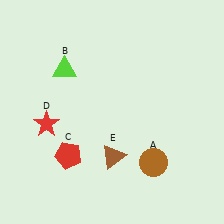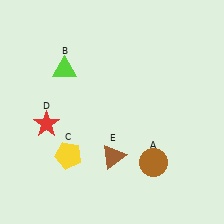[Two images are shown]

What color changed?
The pentagon (C) changed from red in Image 1 to yellow in Image 2.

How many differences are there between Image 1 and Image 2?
There is 1 difference between the two images.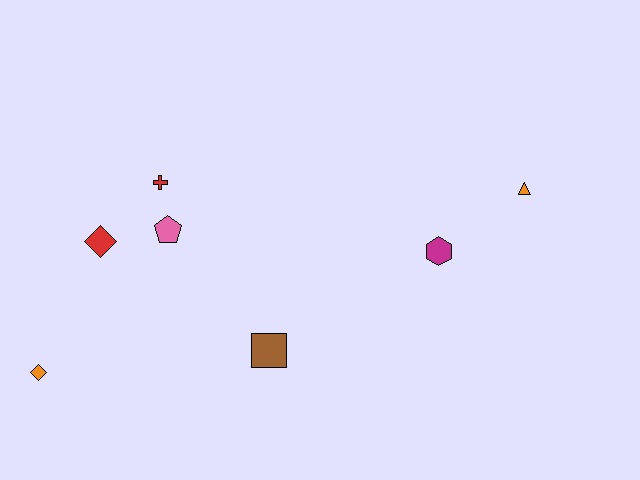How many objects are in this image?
There are 7 objects.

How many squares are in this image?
There is 1 square.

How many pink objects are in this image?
There is 1 pink object.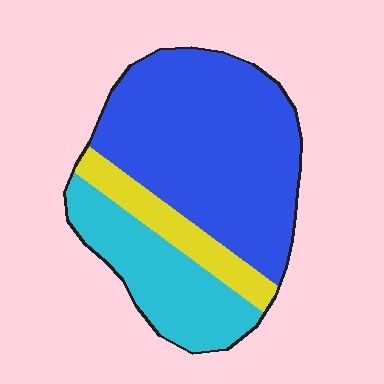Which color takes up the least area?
Yellow, at roughly 15%.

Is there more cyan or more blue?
Blue.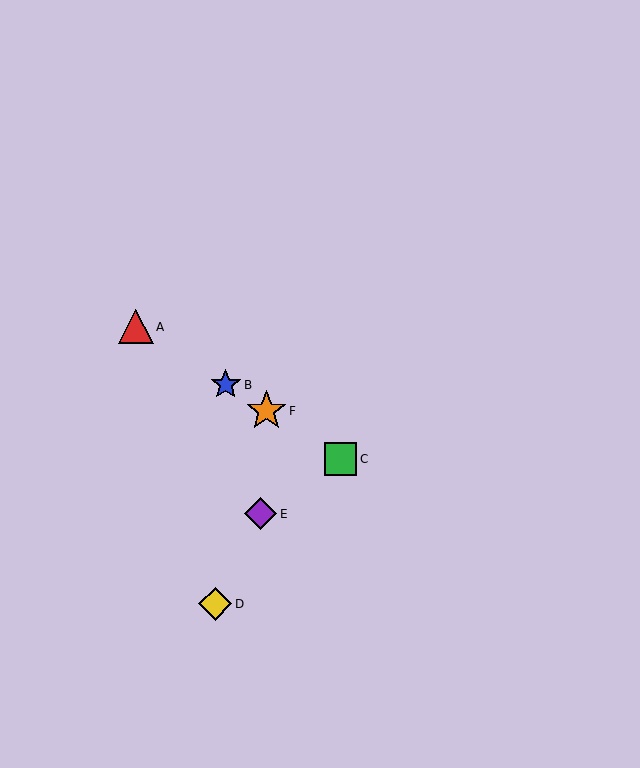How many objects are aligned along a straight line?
4 objects (A, B, C, F) are aligned along a straight line.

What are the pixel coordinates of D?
Object D is at (215, 604).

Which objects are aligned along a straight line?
Objects A, B, C, F are aligned along a straight line.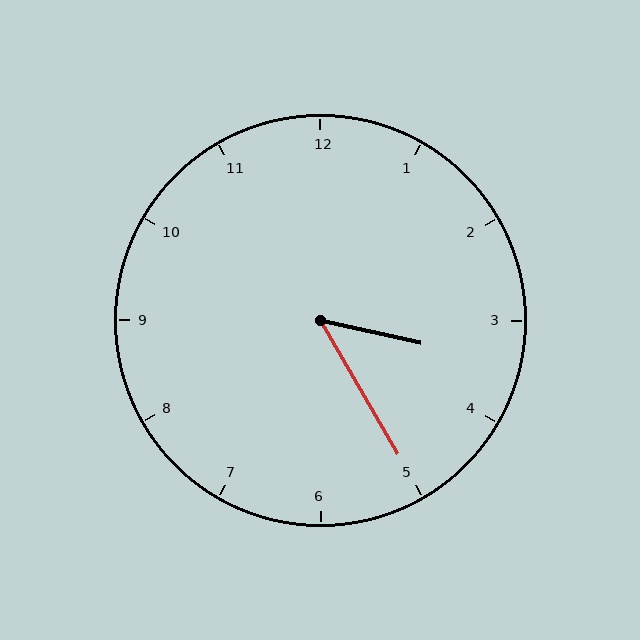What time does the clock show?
3:25.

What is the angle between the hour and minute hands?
Approximately 48 degrees.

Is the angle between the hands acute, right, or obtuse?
It is acute.